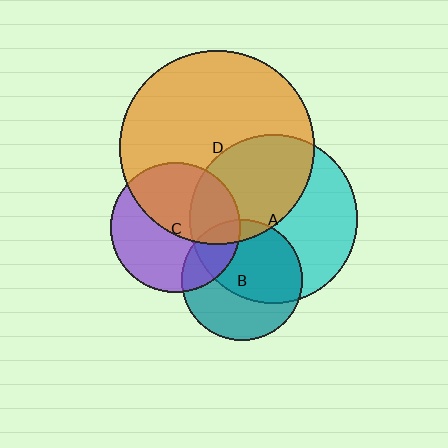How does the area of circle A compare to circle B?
Approximately 1.9 times.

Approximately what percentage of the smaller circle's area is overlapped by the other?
Approximately 30%.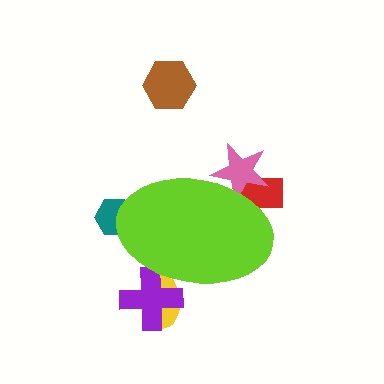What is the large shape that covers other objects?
A lime ellipse.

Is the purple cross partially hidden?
Yes, the purple cross is partially hidden behind the lime ellipse.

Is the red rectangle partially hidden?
Yes, the red rectangle is partially hidden behind the lime ellipse.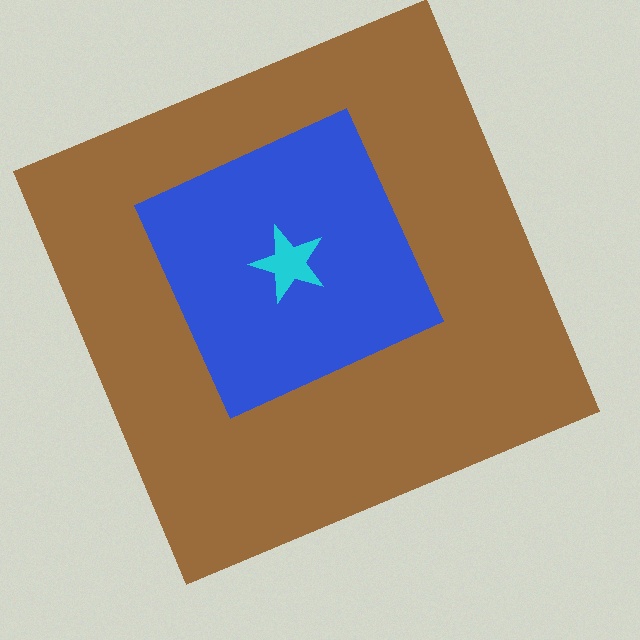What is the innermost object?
The cyan star.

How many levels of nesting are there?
3.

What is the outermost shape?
The brown square.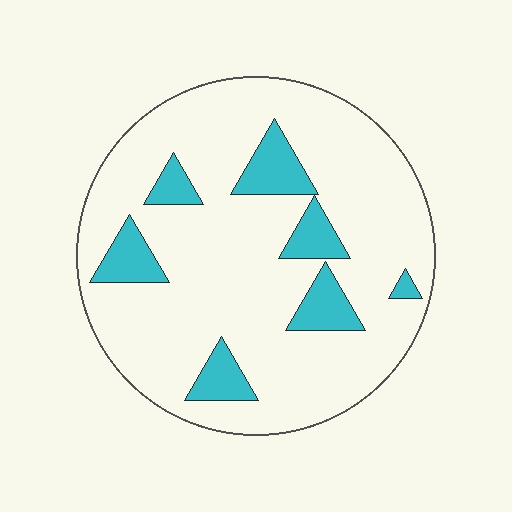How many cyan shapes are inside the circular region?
7.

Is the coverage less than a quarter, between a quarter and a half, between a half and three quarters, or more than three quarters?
Less than a quarter.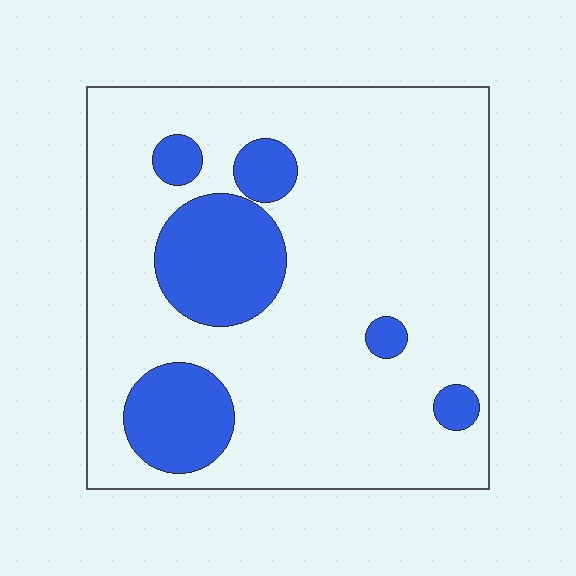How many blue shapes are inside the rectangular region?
6.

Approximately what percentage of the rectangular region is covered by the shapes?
Approximately 20%.